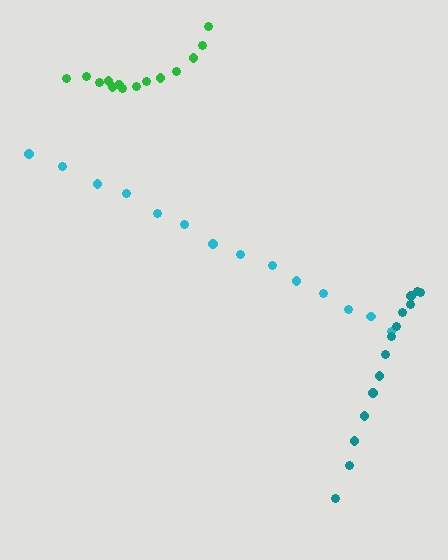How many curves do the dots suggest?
There are 3 distinct paths.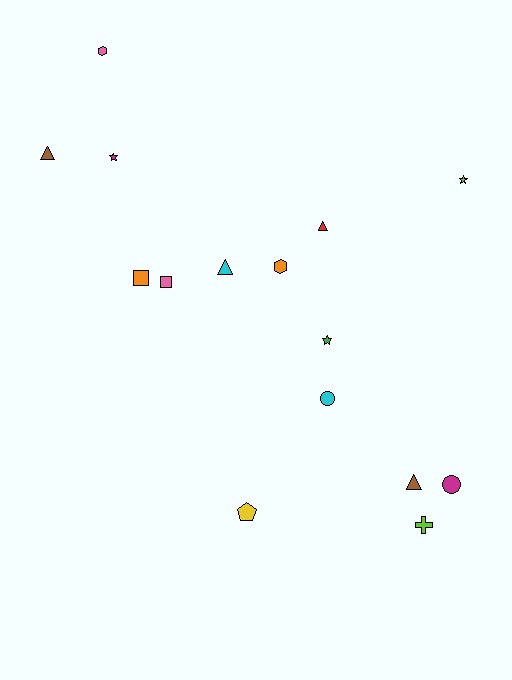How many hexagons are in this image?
There are 2 hexagons.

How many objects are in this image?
There are 15 objects.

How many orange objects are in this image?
There are 2 orange objects.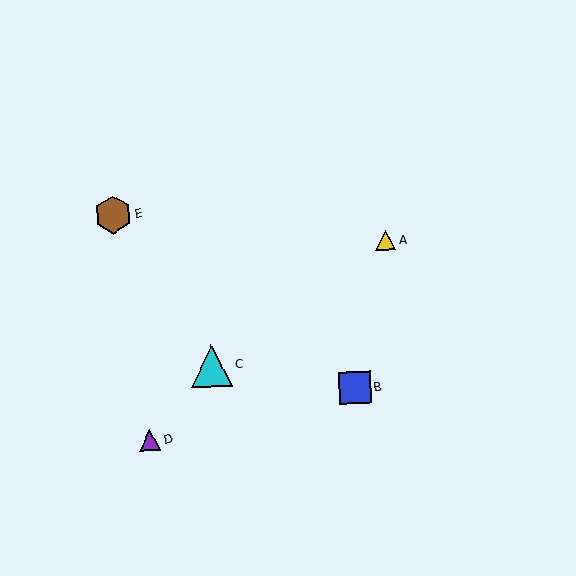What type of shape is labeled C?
Shape C is a cyan triangle.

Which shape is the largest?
The cyan triangle (labeled C) is the largest.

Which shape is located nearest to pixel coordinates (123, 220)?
The brown hexagon (labeled E) at (113, 215) is nearest to that location.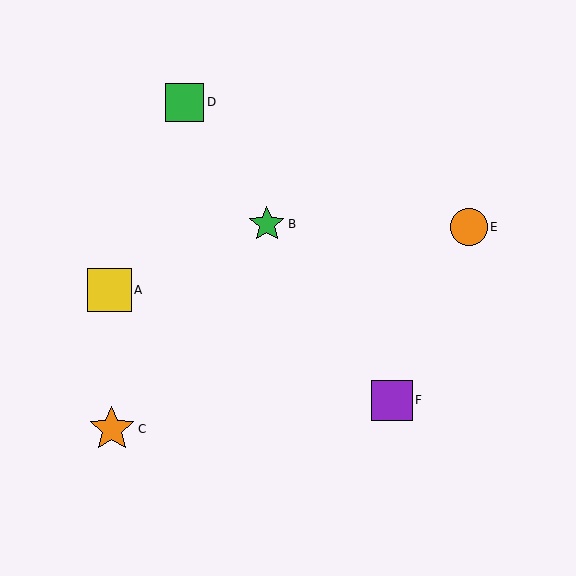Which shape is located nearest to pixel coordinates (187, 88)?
The green square (labeled D) at (185, 102) is nearest to that location.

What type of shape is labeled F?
Shape F is a purple square.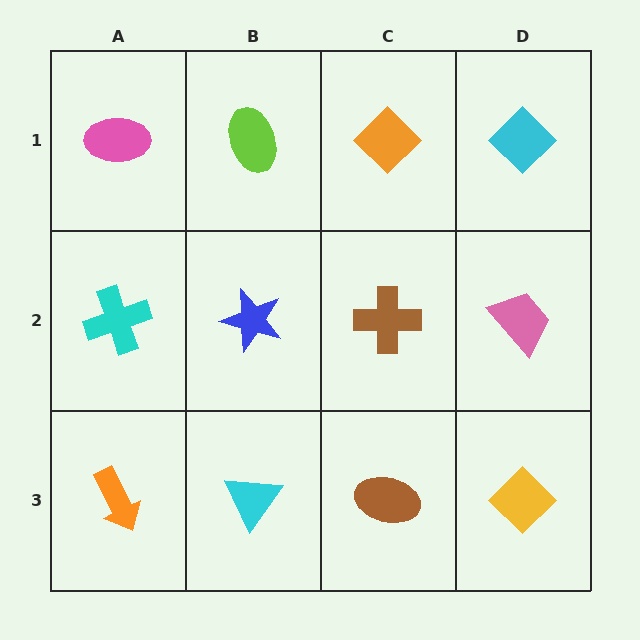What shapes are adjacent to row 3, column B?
A blue star (row 2, column B), an orange arrow (row 3, column A), a brown ellipse (row 3, column C).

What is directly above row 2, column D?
A cyan diamond.